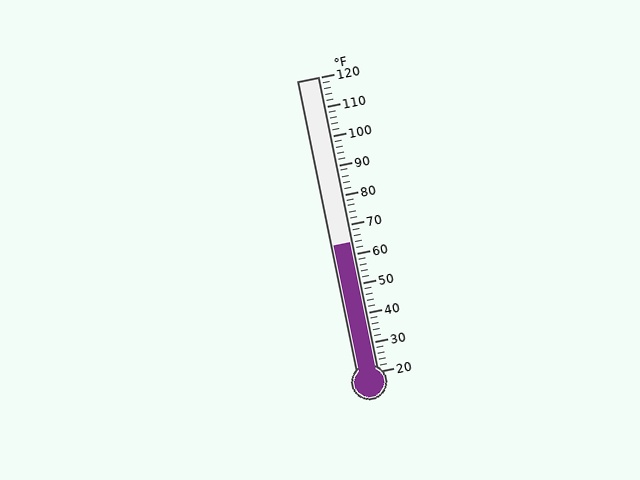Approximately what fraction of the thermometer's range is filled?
The thermometer is filled to approximately 45% of its range.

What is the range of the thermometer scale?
The thermometer scale ranges from 20°F to 120°F.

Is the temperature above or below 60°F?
The temperature is above 60°F.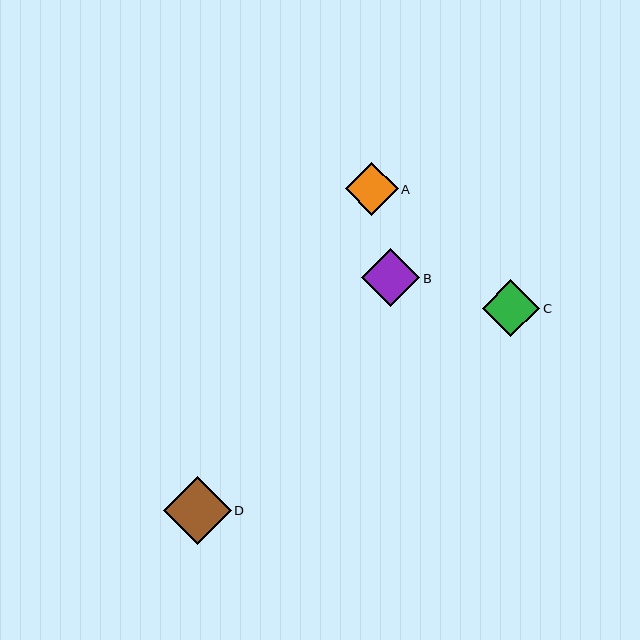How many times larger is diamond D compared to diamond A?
Diamond D is approximately 1.3 times the size of diamond A.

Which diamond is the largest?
Diamond D is the largest with a size of approximately 68 pixels.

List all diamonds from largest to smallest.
From largest to smallest: D, B, C, A.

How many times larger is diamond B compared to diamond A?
Diamond B is approximately 1.1 times the size of diamond A.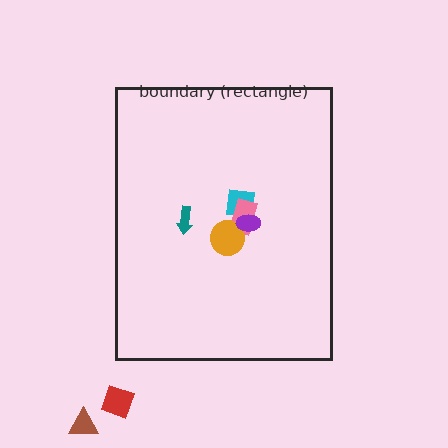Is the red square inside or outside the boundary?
Outside.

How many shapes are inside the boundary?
5 inside, 2 outside.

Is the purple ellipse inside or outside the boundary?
Inside.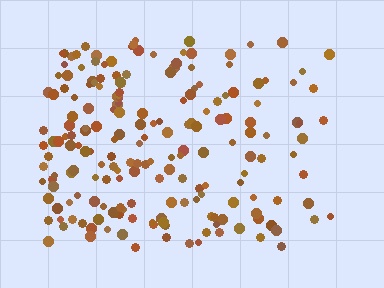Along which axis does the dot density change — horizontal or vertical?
Horizontal.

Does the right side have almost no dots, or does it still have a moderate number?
Still a moderate number, just noticeably fewer than the left.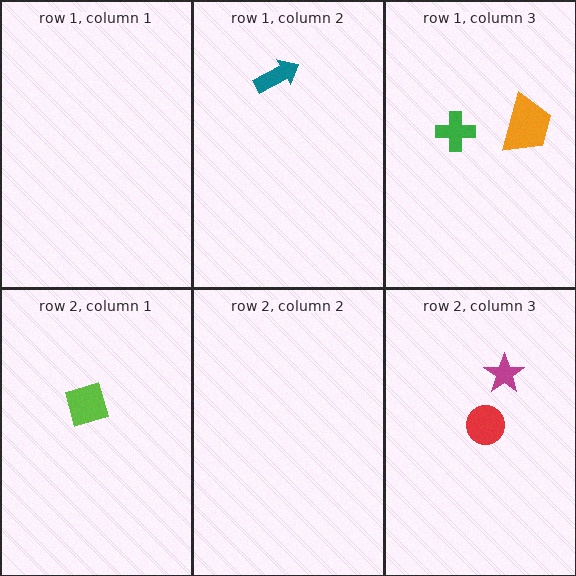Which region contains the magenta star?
The row 2, column 3 region.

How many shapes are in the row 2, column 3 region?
2.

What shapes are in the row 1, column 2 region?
The teal arrow.